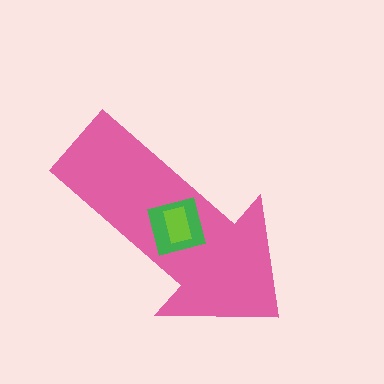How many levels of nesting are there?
3.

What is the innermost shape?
The lime rectangle.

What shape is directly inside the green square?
The lime rectangle.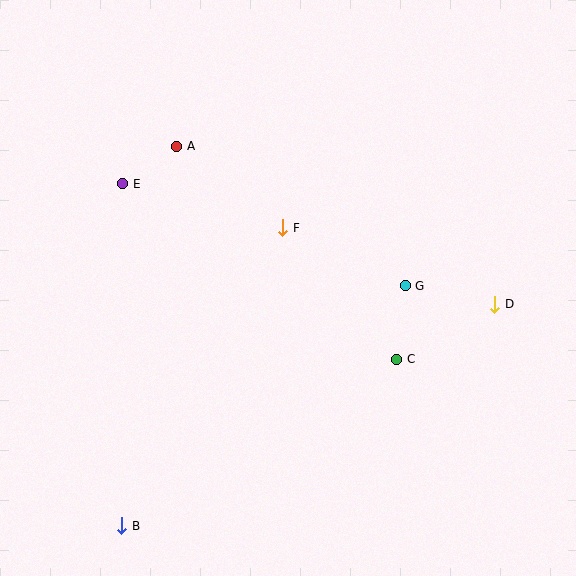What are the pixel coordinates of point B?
Point B is at (122, 526).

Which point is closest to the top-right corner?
Point D is closest to the top-right corner.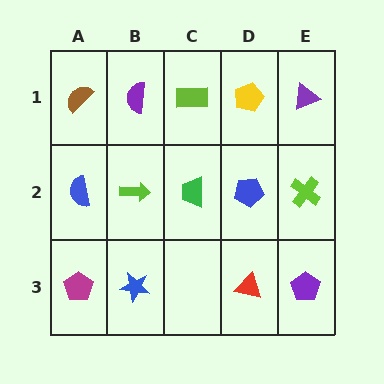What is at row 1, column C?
A lime rectangle.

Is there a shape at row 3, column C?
No, that cell is empty.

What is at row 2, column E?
A lime cross.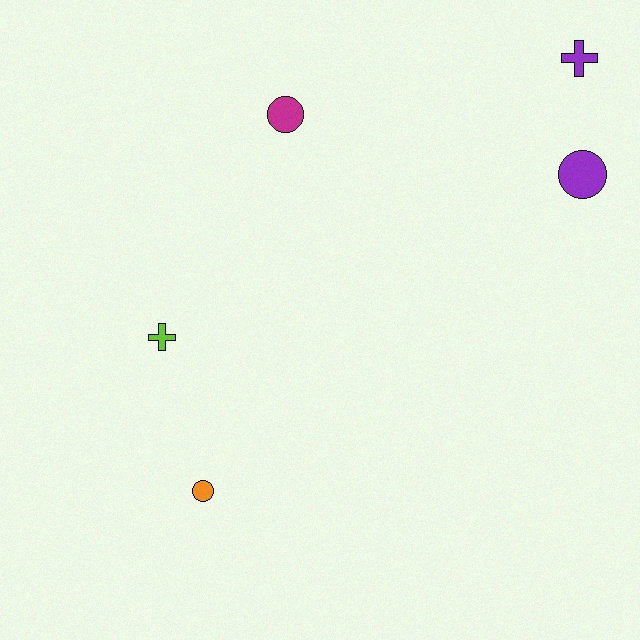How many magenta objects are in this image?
There is 1 magenta object.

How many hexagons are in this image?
There are no hexagons.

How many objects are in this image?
There are 5 objects.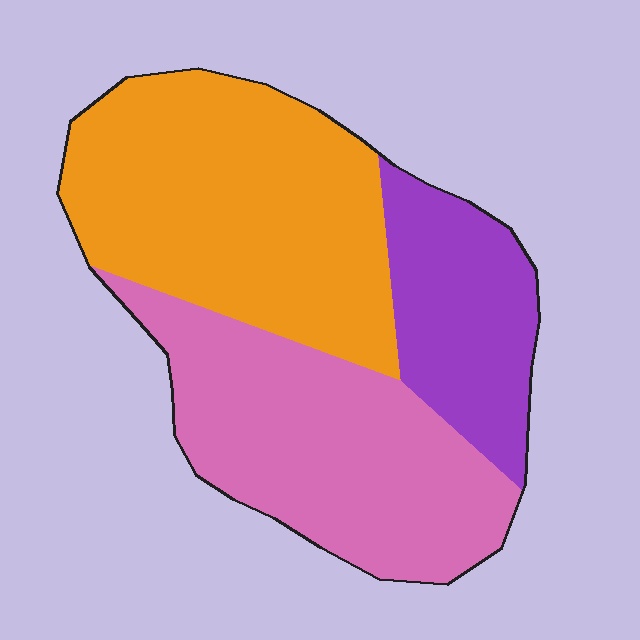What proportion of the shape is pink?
Pink takes up about three eighths (3/8) of the shape.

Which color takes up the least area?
Purple, at roughly 20%.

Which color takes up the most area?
Orange, at roughly 45%.